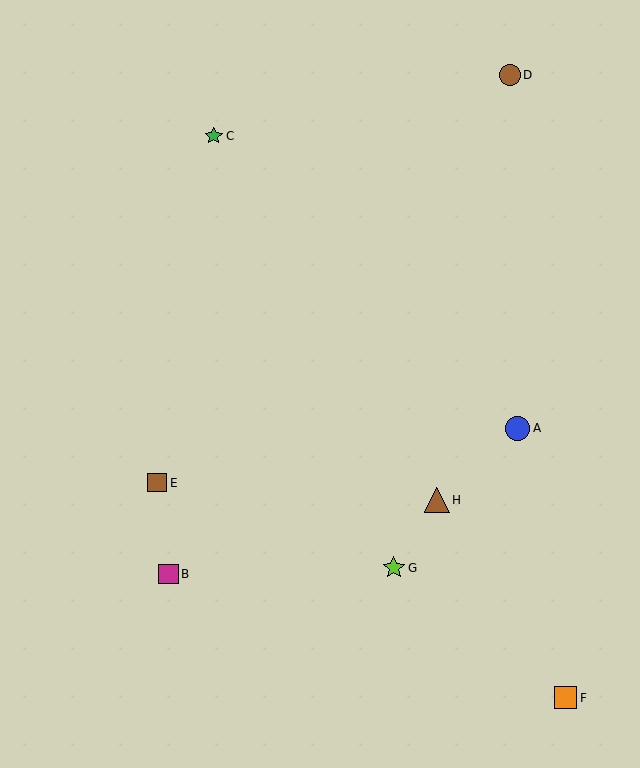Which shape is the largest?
The brown triangle (labeled H) is the largest.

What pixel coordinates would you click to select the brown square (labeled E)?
Click at (157, 483) to select the brown square E.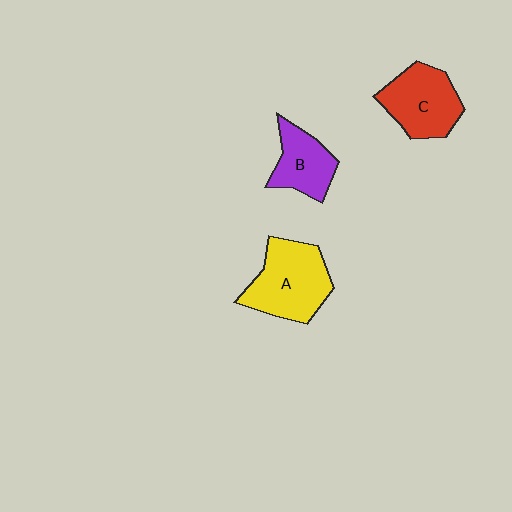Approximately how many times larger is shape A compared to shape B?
Approximately 1.6 times.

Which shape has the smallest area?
Shape B (purple).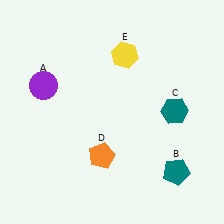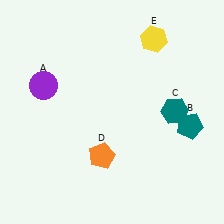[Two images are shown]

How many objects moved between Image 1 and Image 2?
2 objects moved between the two images.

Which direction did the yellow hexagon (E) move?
The yellow hexagon (E) moved right.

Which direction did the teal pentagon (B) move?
The teal pentagon (B) moved up.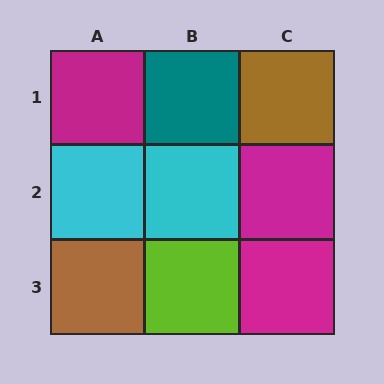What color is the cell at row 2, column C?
Magenta.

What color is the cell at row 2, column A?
Cyan.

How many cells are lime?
1 cell is lime.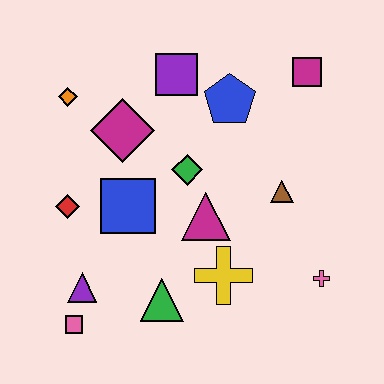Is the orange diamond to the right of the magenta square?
No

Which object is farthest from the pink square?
The magenta square is farthest from the pink square.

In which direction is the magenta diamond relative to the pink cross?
The magenta diamond is to the left of the pink cross.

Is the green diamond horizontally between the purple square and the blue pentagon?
Yes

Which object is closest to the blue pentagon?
The purple square is closest to the blue pentagon.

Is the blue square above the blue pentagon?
No